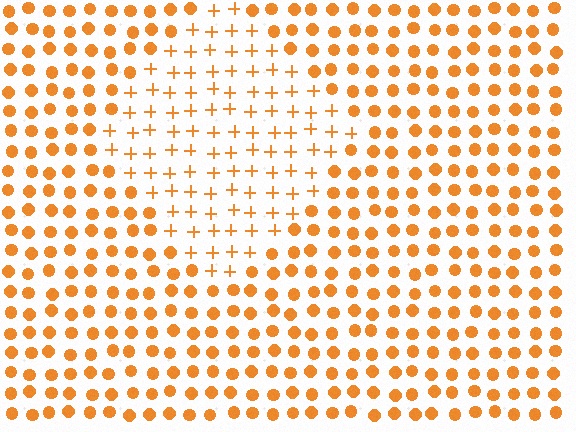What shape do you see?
I see a diamond.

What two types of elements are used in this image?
The image uses plus signs inside the diamond region and circles outside it.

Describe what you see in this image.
The image is filled with small orange elements arranged in a uniform grid. A diamond-shaped region contains plus signs, while the surrounding area contains circles. The boundary is defined purely by the change in element shape.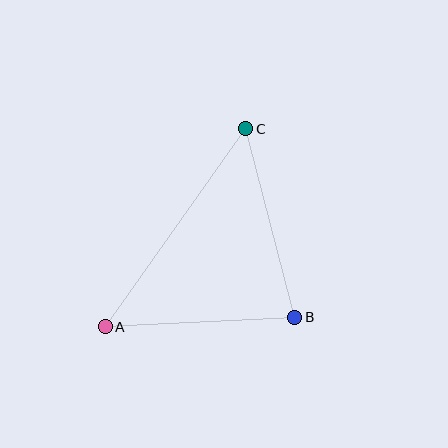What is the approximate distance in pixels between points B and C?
The distance between B and C is approximately 195 pixels.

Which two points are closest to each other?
Points A and B are closest to each other.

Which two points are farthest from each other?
Points A and C are farthest from each other.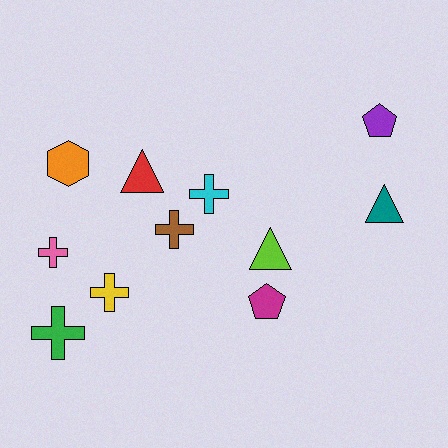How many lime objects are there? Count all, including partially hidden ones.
There is 1 lime object.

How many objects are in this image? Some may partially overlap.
There are 11 objects.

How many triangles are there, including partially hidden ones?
There are 3 triangles.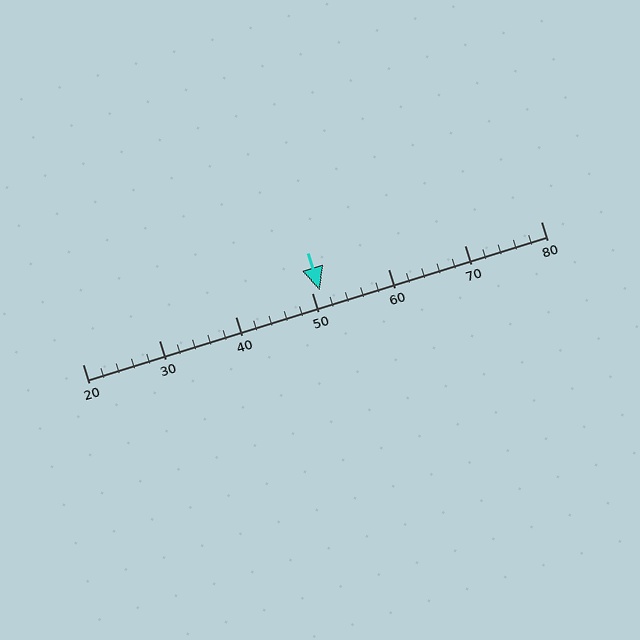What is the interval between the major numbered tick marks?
The major tick marks are spaced 10 units apart.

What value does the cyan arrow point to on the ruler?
The cyan arrow points to approximately 51.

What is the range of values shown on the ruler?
The ruler shows values from 20 to 80.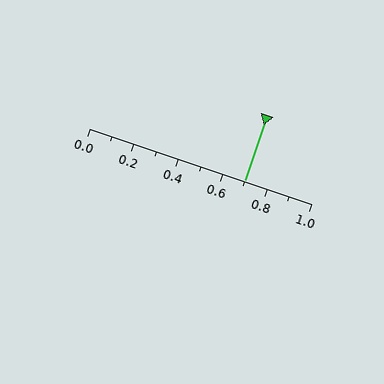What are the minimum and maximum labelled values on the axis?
The axis runs from 0.0 to 1.0.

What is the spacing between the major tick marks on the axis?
The major ticks are spaced 0.2 apart.